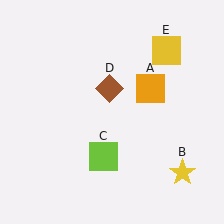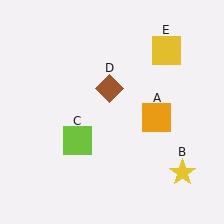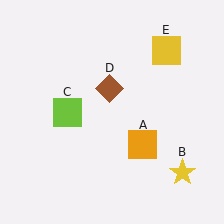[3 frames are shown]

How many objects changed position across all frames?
2 objects changed position: orange square (object A), lime square (object C).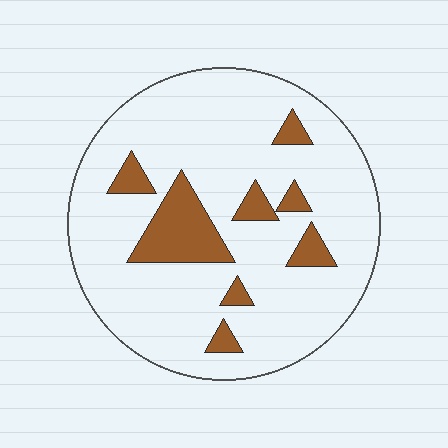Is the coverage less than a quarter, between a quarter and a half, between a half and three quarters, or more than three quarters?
Less than a quarter.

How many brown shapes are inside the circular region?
8.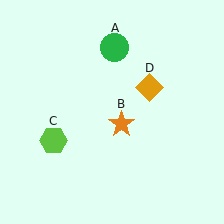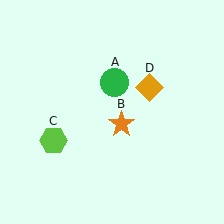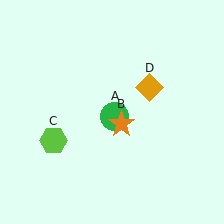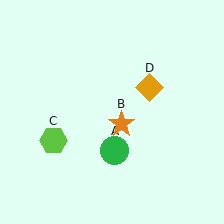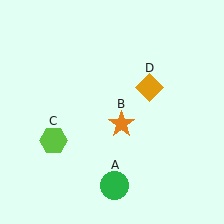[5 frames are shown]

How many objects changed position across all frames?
1 object changed position: green circle (object A).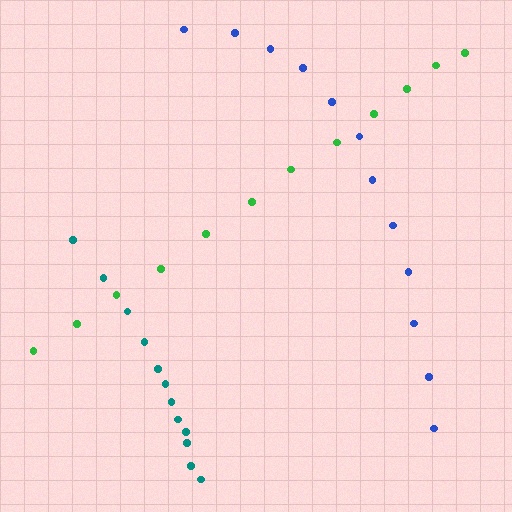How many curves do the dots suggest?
There are 3 distinct paths.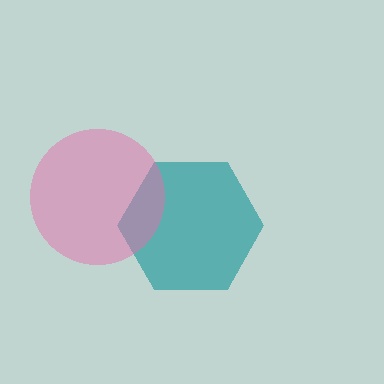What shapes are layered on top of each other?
The layered shapes are: a teal hexagon, a pink circle.